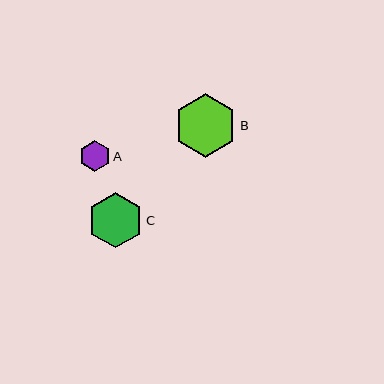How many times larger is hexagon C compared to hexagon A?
Hexagon C is approximately 1.8 times the size of hexagon A.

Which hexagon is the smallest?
Hexagon A is the smallest with a size of approximately 31 pixels.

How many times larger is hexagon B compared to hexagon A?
Hexagon B is approximately 2.1 times the size of hexagon A.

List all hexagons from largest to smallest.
From largest to smallest: B, C, A.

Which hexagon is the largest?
Hexagon B is the largest with a size of approximately 63 pixels.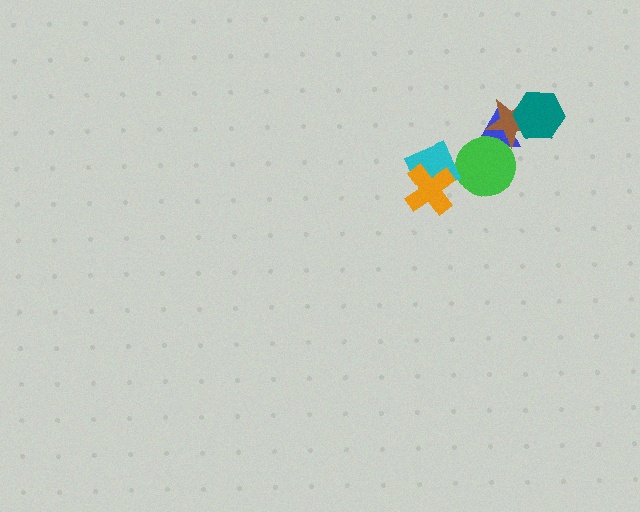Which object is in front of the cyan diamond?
The orange cross is in front of the cyan diamond.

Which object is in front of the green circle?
The cyan diamond is in front of the green circle.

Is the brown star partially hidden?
Yes, it is partially covered by another shape.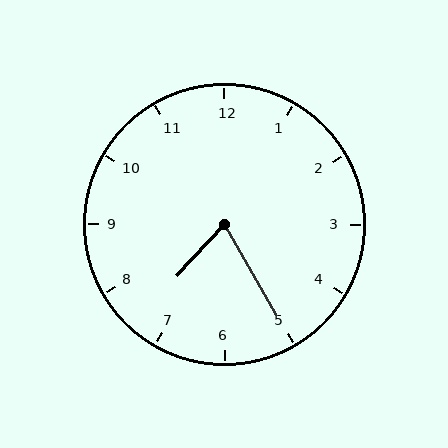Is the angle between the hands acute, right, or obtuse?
It is acute.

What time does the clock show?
7:25.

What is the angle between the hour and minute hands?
Approximately 72 degrees.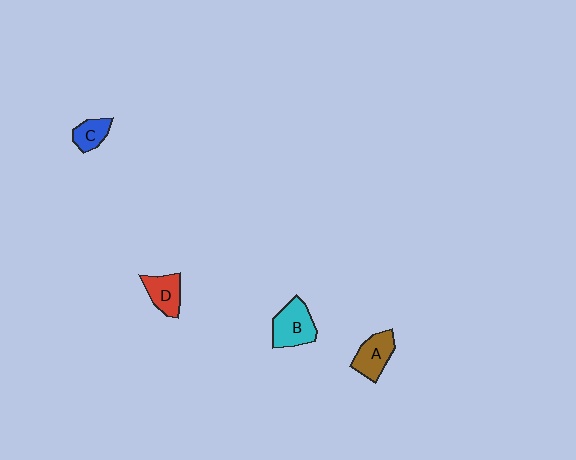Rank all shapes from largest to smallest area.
From largest to smallest: B (cyan), A (brown), D (red), C (blue).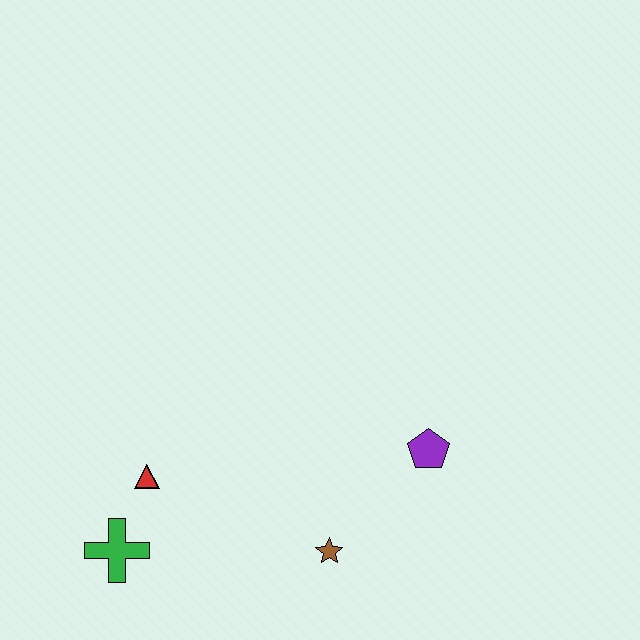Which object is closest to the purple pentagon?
The brown star is closest to the purple pentagon.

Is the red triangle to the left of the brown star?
Yes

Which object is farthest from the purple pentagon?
The green cross is farthest from the purple pentagon.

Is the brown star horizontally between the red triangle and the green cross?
No